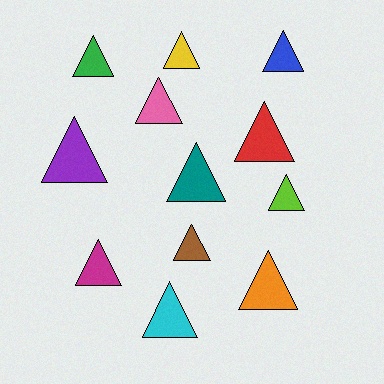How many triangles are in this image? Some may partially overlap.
There are 12 triangles.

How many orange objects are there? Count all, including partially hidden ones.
There is 1 orange object.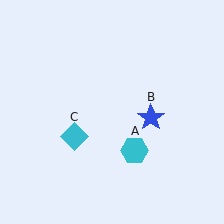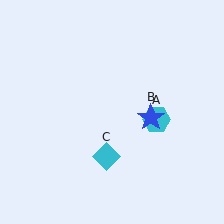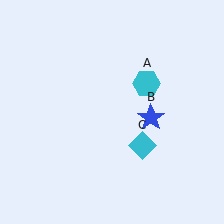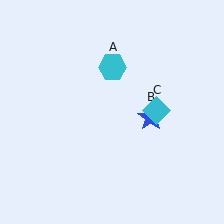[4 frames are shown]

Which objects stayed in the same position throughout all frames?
Blue star (object B) remained stationary.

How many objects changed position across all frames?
2 objects changed position: cyan hexagon (object A), cyan diamond (object C).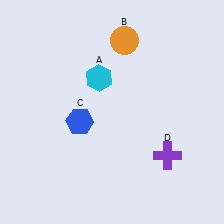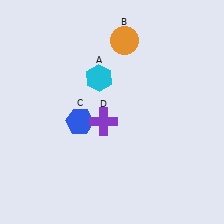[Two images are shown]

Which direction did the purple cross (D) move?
The purple cross (D) moved left.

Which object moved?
The purple cross (D) moved left.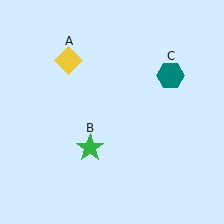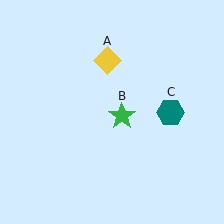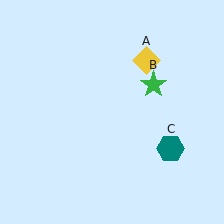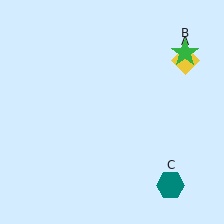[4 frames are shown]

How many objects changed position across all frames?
3 objects changed position: yellow diamond (object A), green star (object B), teal hexagon (object C).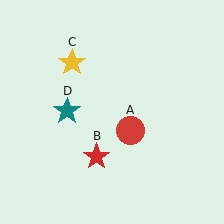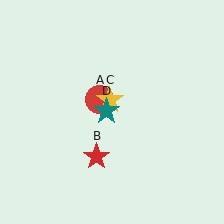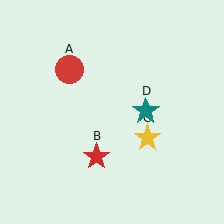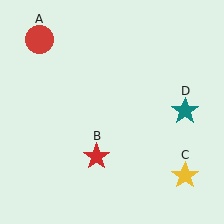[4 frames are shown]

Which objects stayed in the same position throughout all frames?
Red star (object B) remained stationary.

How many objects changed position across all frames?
3 objects changed position: red circle (object A), yellow star (object C), teal star (object D).